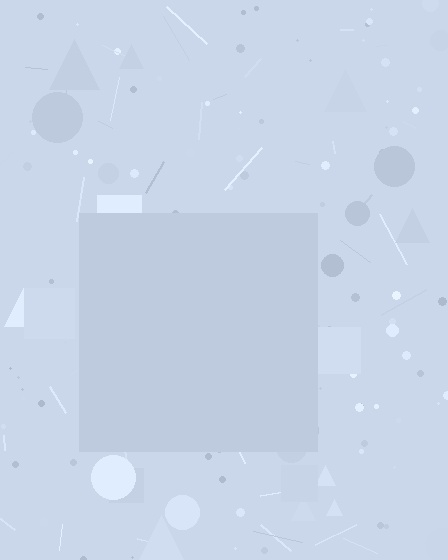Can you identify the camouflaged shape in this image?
The camouflaged shape is a square.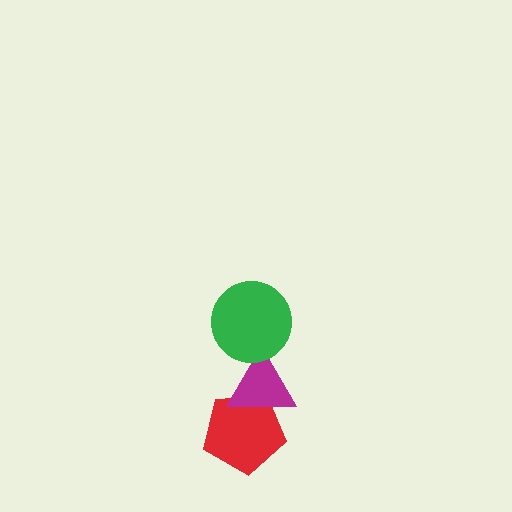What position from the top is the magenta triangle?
The magenta triangle is 2nd from the top.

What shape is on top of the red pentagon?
The magenta triangle is on top of the red pentagon.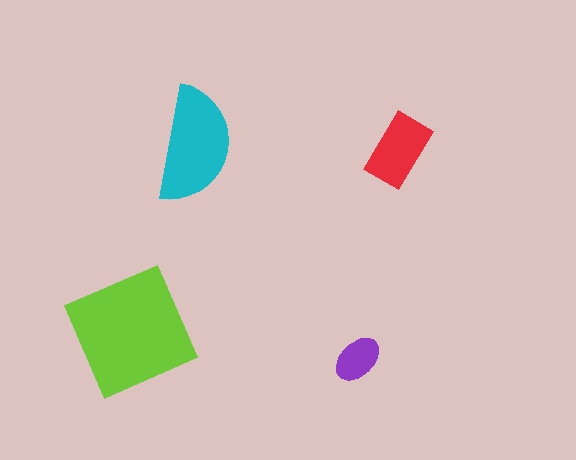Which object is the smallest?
The purple ellipse.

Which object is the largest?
The lime square.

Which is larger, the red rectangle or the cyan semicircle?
The cyan semicircle.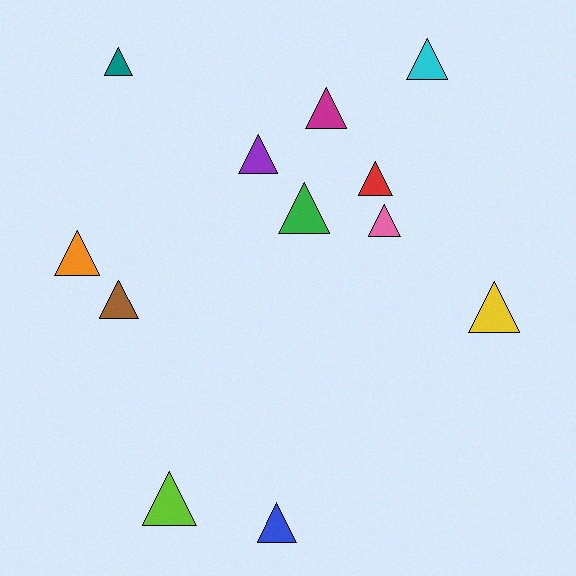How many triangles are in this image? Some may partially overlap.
There are 12 triangles.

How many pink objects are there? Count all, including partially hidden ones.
There is 1 pink object.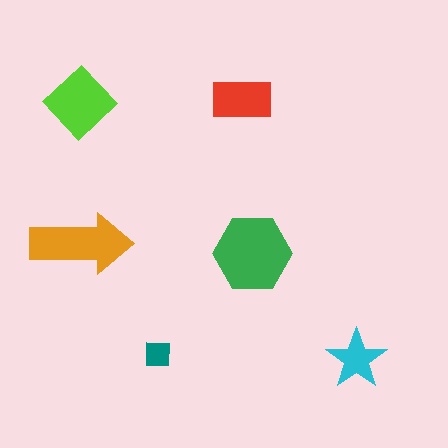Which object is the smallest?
The teal square.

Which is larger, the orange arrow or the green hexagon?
The green hexagon.